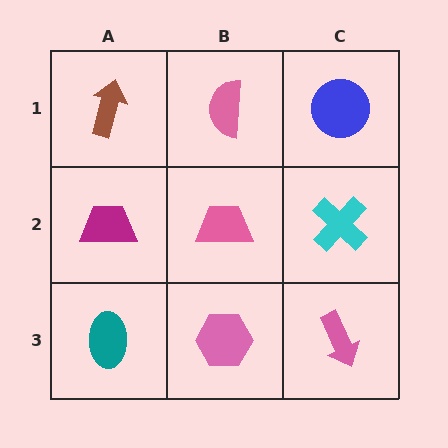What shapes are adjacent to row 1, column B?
A pink trapezoid (row 2, column B), a brown arrow (row 1, column A), a blue circle (row 1, column C).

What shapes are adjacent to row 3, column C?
A cyan cross (row 2, column C), a pink hexagon (row 3, column B).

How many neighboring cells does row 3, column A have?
2.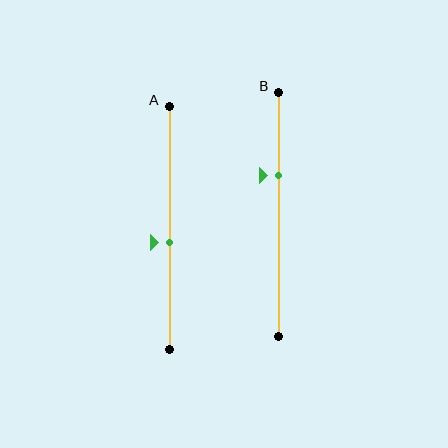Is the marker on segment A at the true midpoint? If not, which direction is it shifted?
No, the marker on segment A is shifted downward by about 6% of the segment length.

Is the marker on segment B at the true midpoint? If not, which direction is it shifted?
No, the marker on segment B is shifted upward by about 16% of the segment length.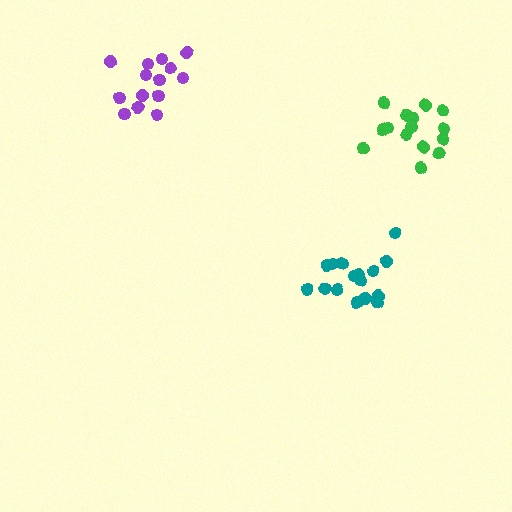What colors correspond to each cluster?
The clusters are colored: purple, green, teal.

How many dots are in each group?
Group 1: 14 dots, Group 2: 15 dots, Group 3: 16 dots (45 total).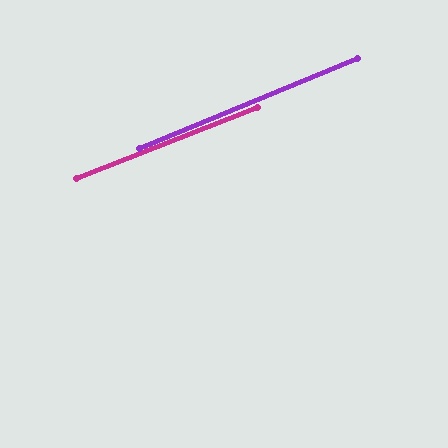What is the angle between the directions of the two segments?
Approximately 1 degree.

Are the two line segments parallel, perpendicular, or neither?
Parallel — their directions differ by only 1.0°.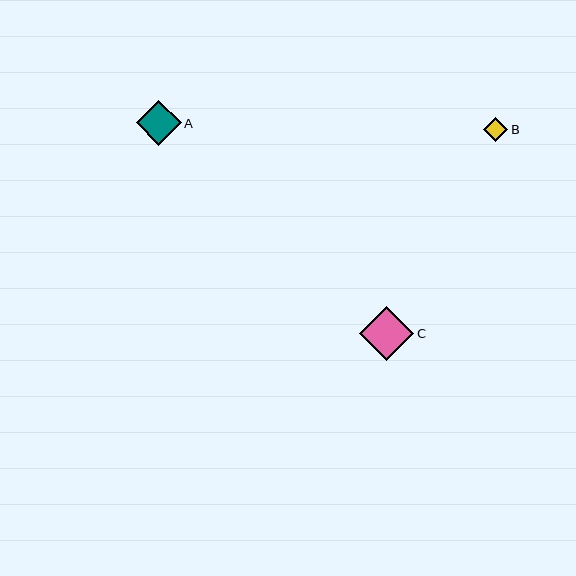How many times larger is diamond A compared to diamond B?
Diamond A is approximately 1.8 times the size of diamond B.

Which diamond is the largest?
Diamond C is the largest with a size of approximately 54 pixels.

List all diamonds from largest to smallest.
From largest to smallest: C, A, B.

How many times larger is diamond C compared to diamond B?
Diamond C is approximately 2.2 times the size of diamond B.